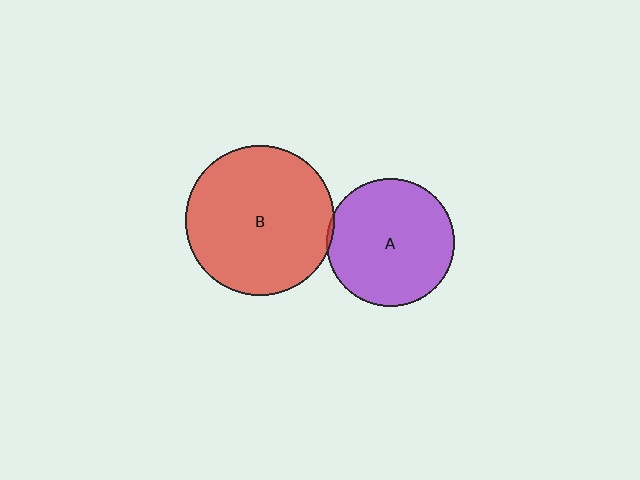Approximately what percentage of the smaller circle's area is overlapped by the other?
Approximately 5%.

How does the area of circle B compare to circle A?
Approximately 1.4 times.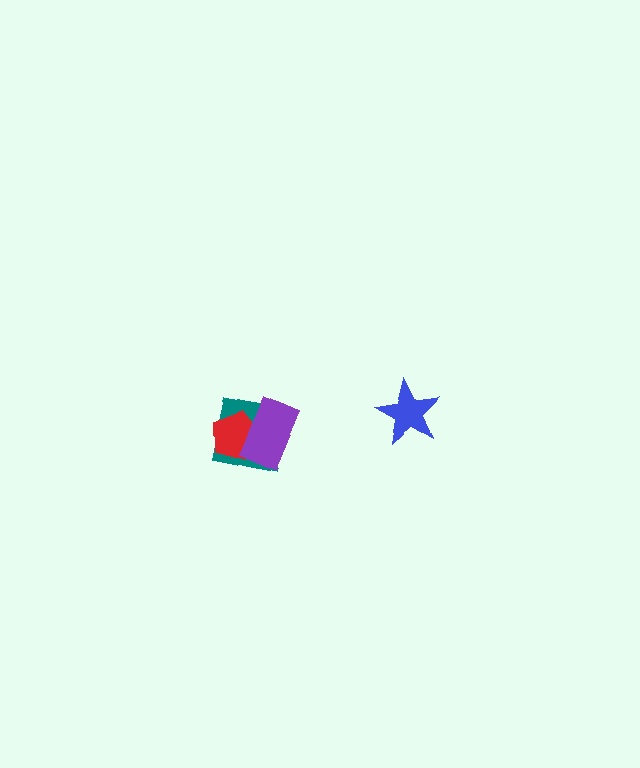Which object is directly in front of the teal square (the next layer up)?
The red pentagon is directly in front of the teal square.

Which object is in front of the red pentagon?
The purple rectangle is in front of the red pentagon.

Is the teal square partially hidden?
Yes, it is partially covered by another shape.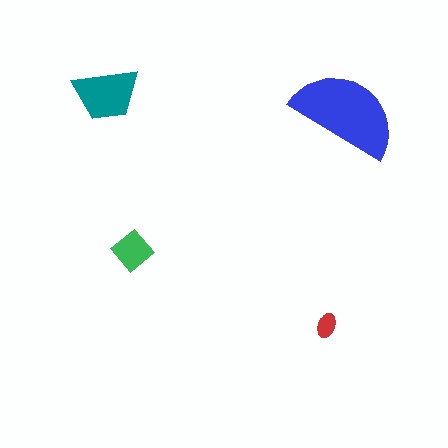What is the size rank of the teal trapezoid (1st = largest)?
2nd.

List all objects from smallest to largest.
The red ellipse, the green diamond, the teal trapezoid, the blue semicircle.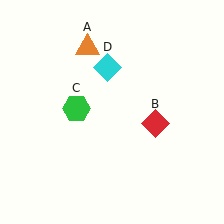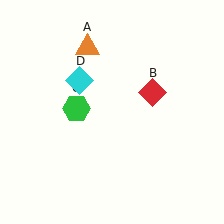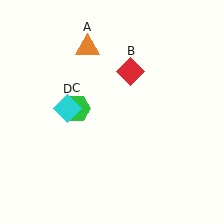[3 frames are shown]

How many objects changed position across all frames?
2 objects changed position: red diamond (object B), cyan diamond (object D).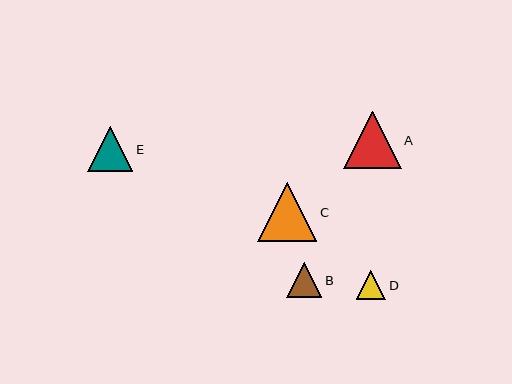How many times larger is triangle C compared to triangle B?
Triangle C is approximately 1.7 times the size of triangle B.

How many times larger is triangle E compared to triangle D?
Triangle E is approximately 1.5 times the size of triangle D.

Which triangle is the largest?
Triangle C is the largest with a size of approximately 59 pixels.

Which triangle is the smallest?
Triangle D is the smallest with a size of approximately 29 pixels.